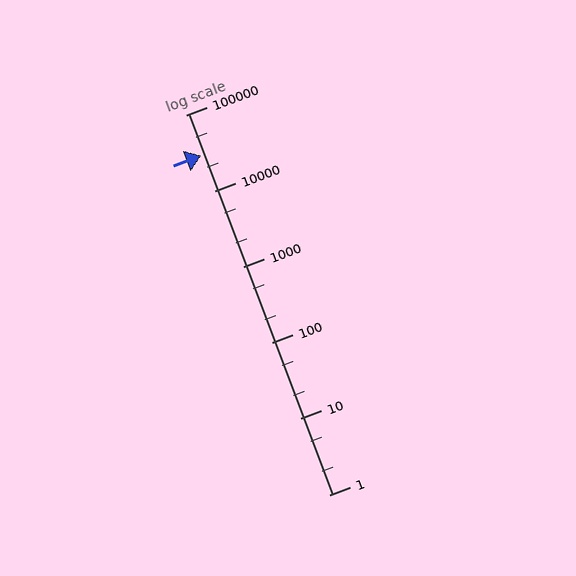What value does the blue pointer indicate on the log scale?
The pointer indicates approximately 29000.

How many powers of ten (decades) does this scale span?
The scale spans 5 decades, from 1 to 100000.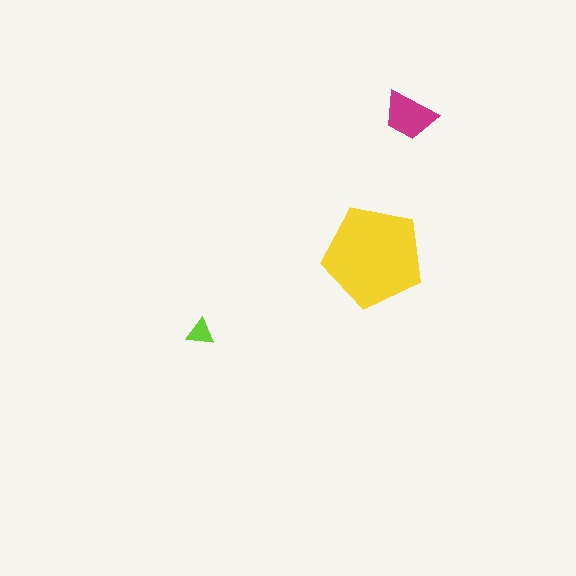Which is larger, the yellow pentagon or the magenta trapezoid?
The yellow pentagon.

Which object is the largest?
The yellow pentagon.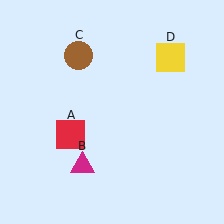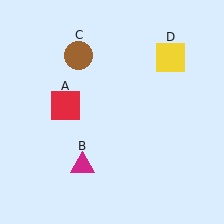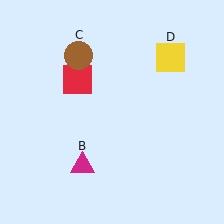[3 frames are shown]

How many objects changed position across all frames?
1 object changed position: red square (object A).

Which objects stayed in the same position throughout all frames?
Magenta triangle (object B) and brown circle (object C) and yellow square (object D) remained stationary.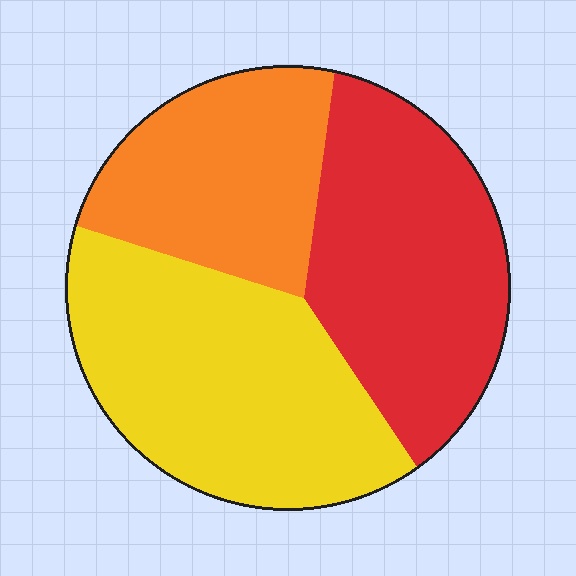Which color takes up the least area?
Orange, at roughly 25%.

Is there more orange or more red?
Red.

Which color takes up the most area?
Yellow, at roughly 40%.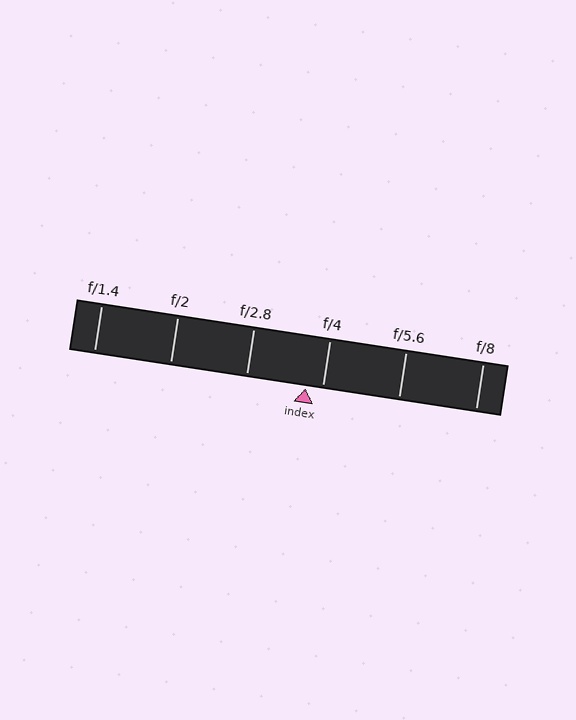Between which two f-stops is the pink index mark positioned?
The index mark is between f/2.8 and f/4.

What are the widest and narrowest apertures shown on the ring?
The widest aperture shown is f/1.4 and the narrowest is f/8.